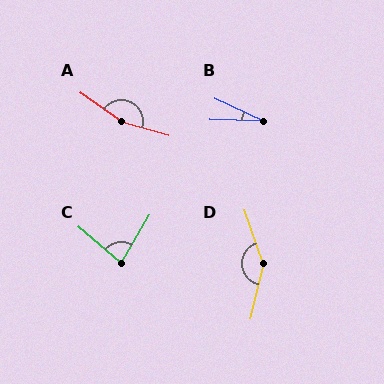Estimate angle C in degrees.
Approximately 79 degrees.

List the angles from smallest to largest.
B (23°), C (79°), D (147°), A (160°).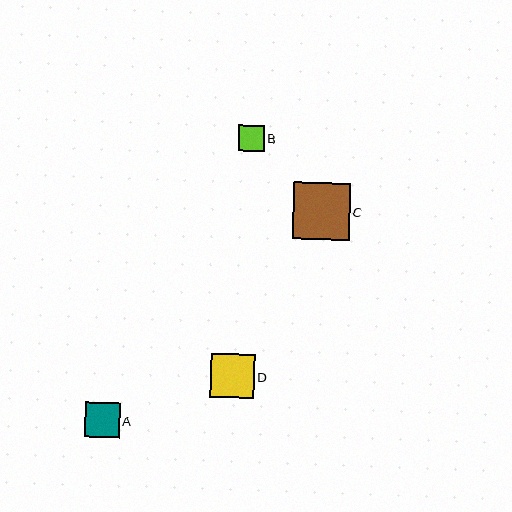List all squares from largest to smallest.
From largest to smallest: C, D, A, B.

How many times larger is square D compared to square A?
Square D is approximately 1.2 times the size of square A.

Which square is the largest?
Square C is the largest with a size of approximately 57 pixels.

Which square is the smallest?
Square B is the smallest with a size of approximately 26 pixels.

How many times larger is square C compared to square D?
Square C is approximately 1.3 times the size of square D.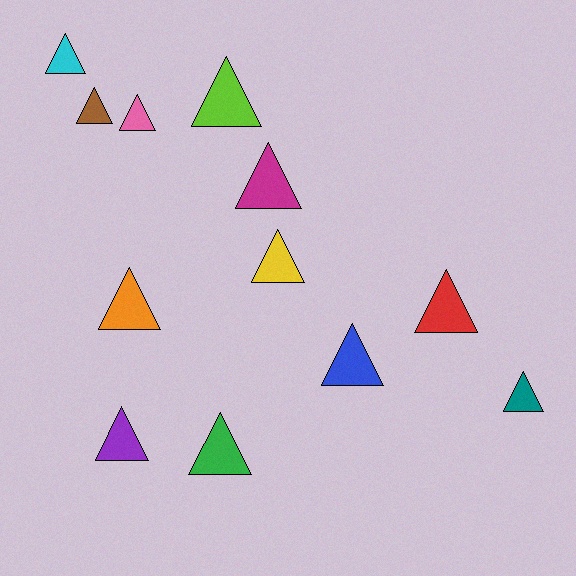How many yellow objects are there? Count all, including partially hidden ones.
There is 1 yellow object.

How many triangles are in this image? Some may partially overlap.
There are 12 triangles.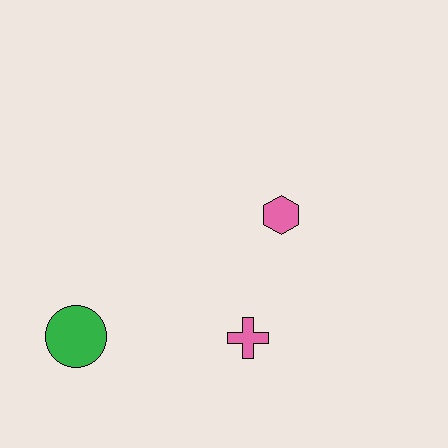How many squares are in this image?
There are no squares.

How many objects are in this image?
There are 3 objects.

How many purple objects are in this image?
There are no purple objects.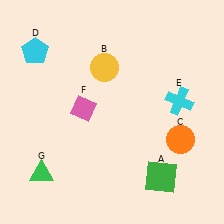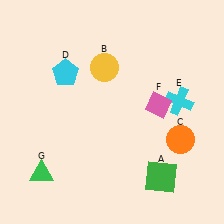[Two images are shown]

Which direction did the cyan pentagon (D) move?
The cyan pentagon (D) moved right.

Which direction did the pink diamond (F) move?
The pink diamond (F) moved right.